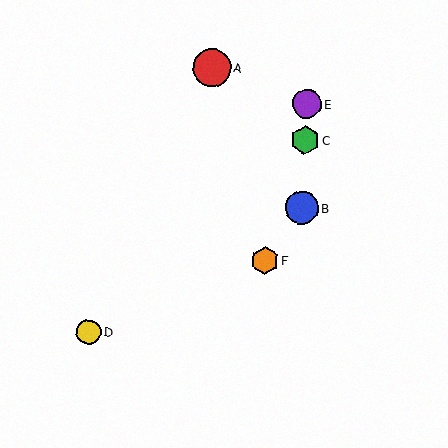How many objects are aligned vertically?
3 objects (B, C, E) are aligned vertically.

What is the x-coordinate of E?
Object E is at x≈307.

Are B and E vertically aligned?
Yes, both are at x≈302.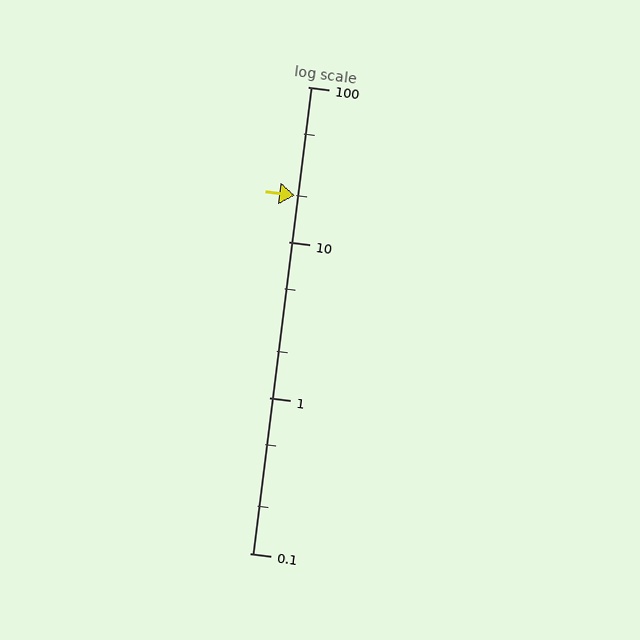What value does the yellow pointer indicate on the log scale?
The pointer indicates approximately 20.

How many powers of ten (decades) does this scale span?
The scale spans 3 decades, from 0.1 to 100.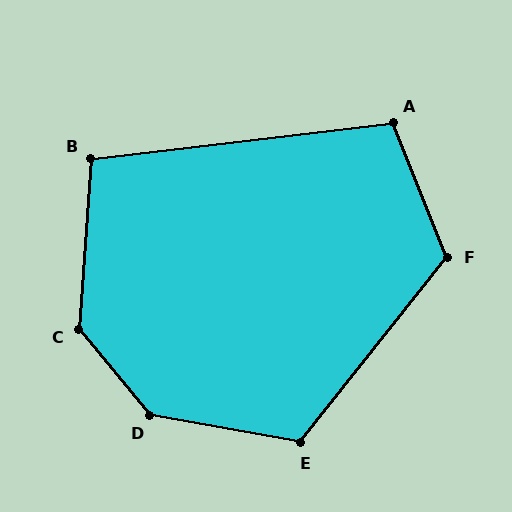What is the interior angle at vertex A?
Approximately 105 degrees (obtuse).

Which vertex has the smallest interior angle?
B, at approximately 101 degrees.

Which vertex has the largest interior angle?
D, at approximately 140 degrees.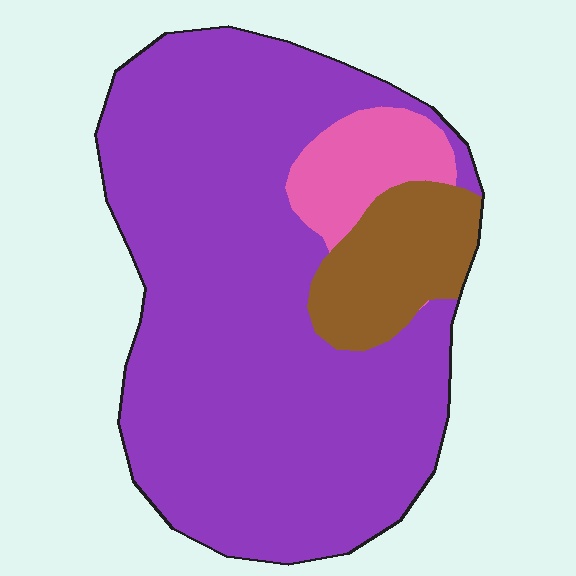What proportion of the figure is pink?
Pink takes up about one tenth (1/10) of the figure.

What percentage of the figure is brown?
Brown covers about 10% of the figure.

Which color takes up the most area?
Purple, at roughly 80%.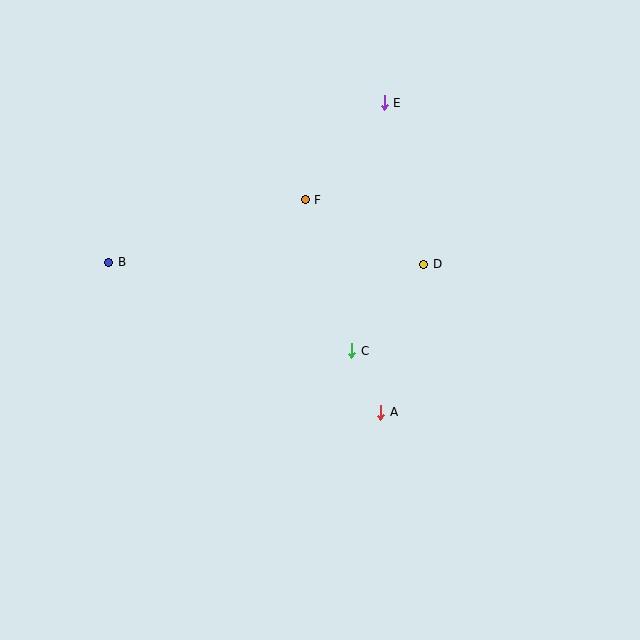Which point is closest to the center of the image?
Point C at (352, 351) is closest to the center.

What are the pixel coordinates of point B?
Point B is at (109, 262).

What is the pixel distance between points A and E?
The distance between A and E is 310 pixels.